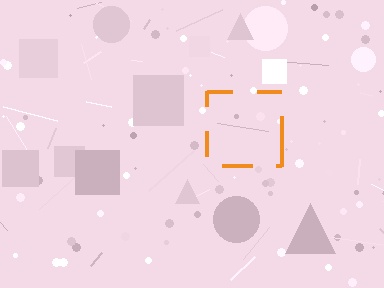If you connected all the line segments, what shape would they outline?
They would outline a square.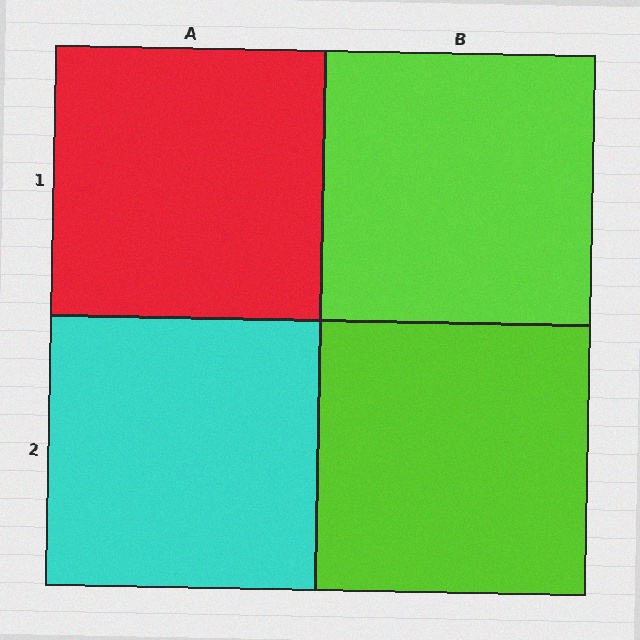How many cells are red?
1 cell is red.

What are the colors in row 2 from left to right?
Cyan, lime.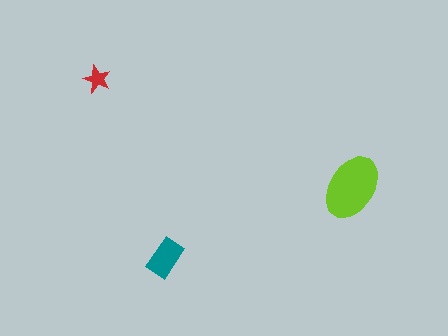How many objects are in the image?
There are 3 objects in the image.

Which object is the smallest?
The red star.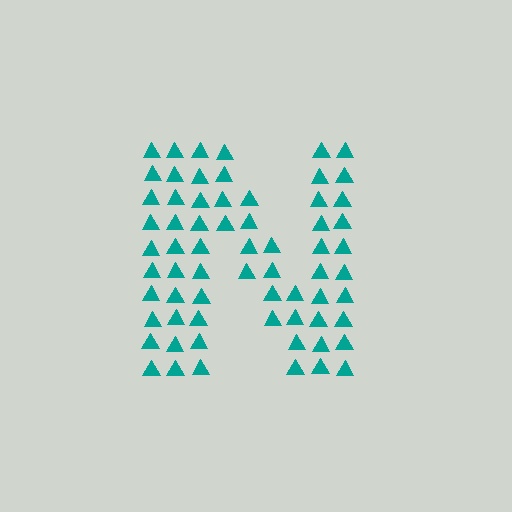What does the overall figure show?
The overall figure shows the letter N.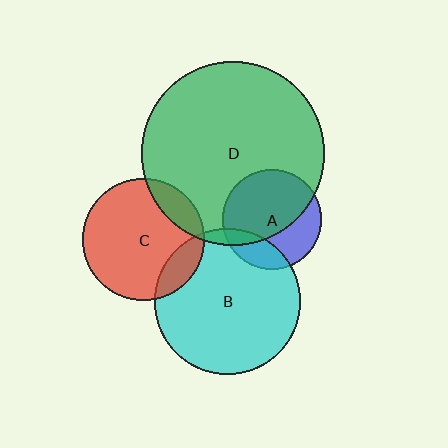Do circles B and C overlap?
Yes.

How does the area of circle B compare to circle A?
Approximately 2.2 times.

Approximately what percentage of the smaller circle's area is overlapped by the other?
Approximately 15%.